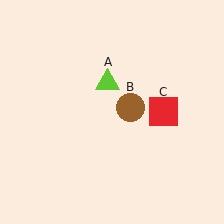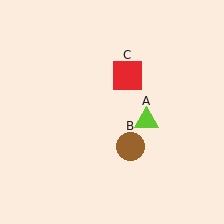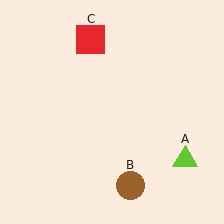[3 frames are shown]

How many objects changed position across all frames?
3 objects changed position: lime triangle (object A), brown circle (object B), red square (object C).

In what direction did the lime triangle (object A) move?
The lime triangle (object A) moved down and to the right.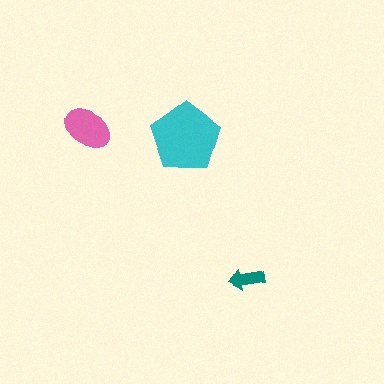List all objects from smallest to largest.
The teal arrow, the pink ellipse, the cyan pentagon.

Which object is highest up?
The pink ellipse is topmost.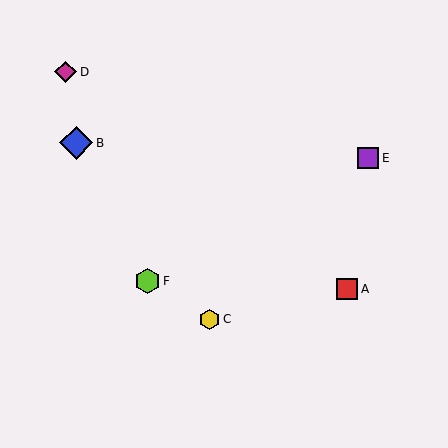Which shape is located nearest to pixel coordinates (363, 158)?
The purple square (labeled E) at (368, 158) is nearest to that location.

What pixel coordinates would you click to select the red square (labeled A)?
Click at (347, 289) to select the red square A.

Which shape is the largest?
The blue diamond (labeled B) is the largest.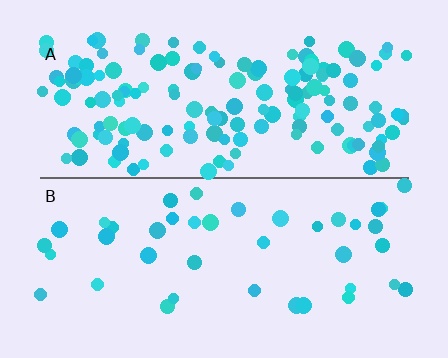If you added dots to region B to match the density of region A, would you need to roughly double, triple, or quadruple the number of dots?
Approximately quadruple.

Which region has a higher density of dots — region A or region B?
A (the top).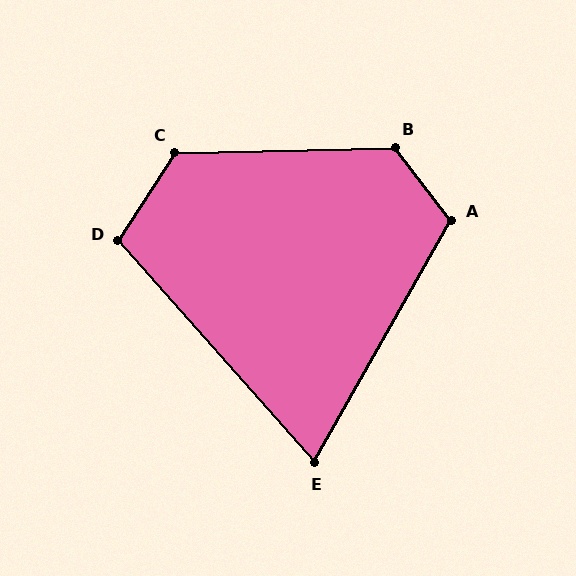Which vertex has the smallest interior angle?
E, at approximately 71 degrees.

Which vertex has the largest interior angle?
B, at approximately 126 degrees.